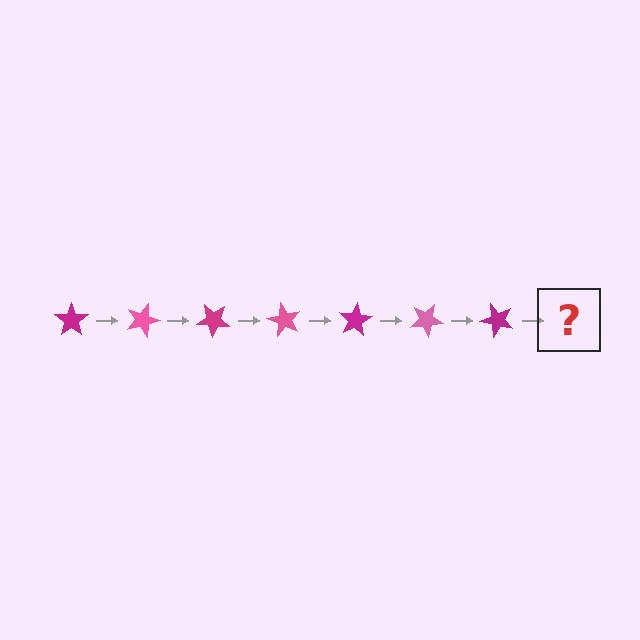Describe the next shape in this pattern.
It should be a pink star, rotated 140 degrees from the start.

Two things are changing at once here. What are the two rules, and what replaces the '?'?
The two rules are that it rotates 20 degrees each step and the color cycles through magenta and pink. The '?' should be a pink star, rotated 140 degrees from the start.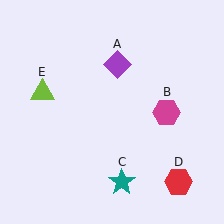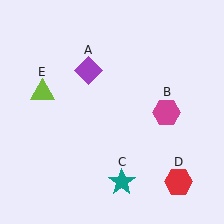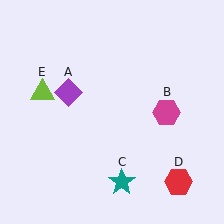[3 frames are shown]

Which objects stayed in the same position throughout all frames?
Magenta hexagon (object B) and teal star (object C) and red hexagon (object D) and lime triangle (object E) remained stationary.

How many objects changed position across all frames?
1 object changed position: purple diamond (object A).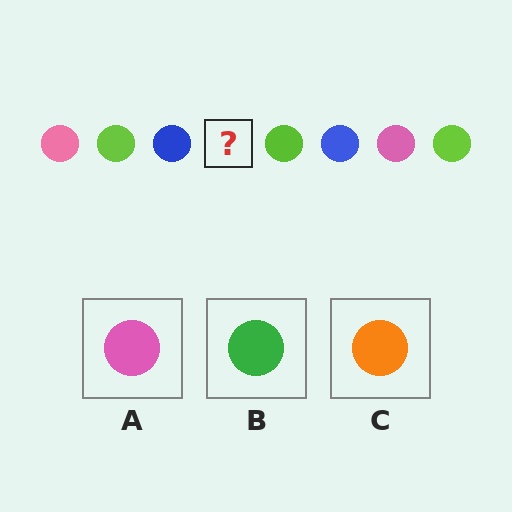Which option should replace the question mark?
Option A.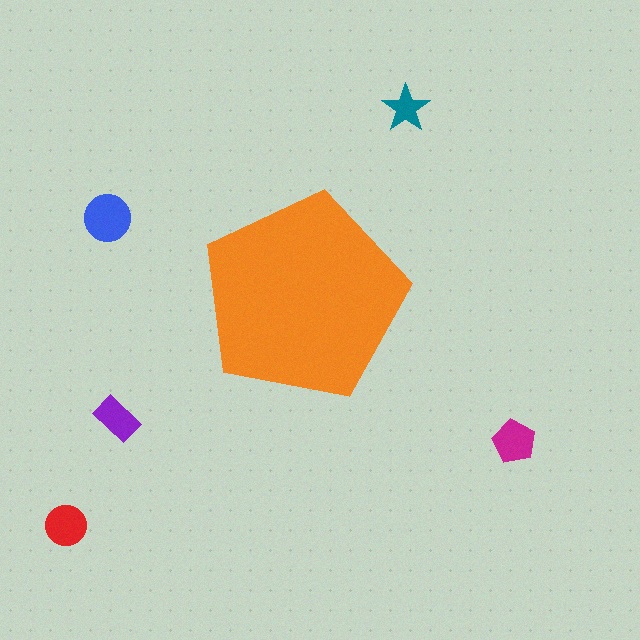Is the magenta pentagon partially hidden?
No, the magenta pentagon is fully visible.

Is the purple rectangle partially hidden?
No, the purple rectangle is fully visible.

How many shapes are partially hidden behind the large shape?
0 shapes are partially hidden.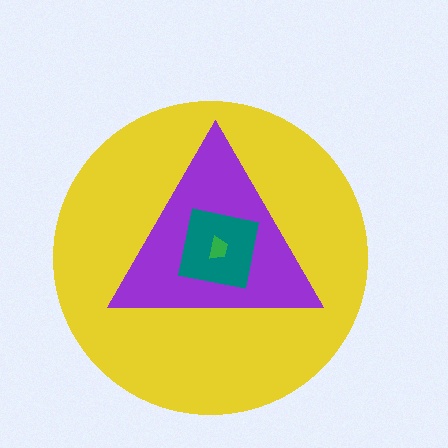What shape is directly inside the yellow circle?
The purple triangle.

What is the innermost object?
The green trapezoid.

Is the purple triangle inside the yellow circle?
Yes.